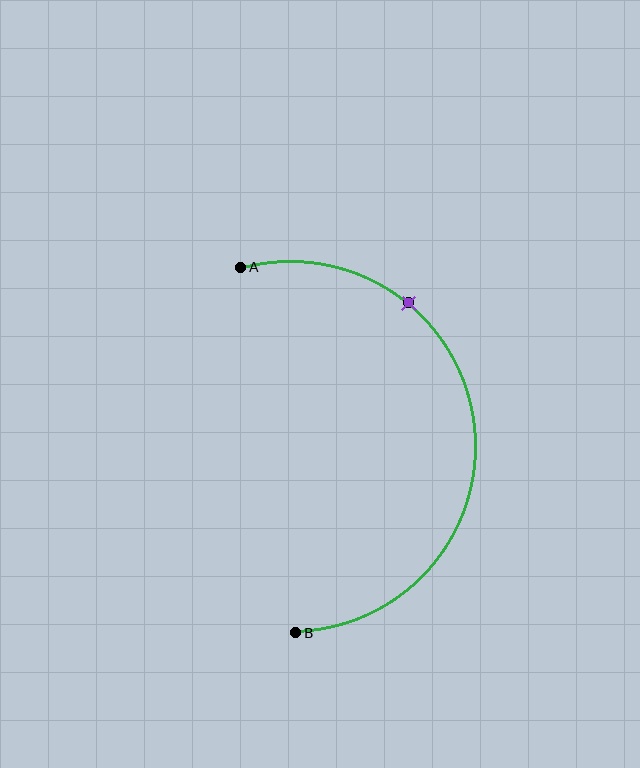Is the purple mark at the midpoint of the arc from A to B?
No. The purple mark lies on the arc but is closer to endpoint A. The arc midpoint would be at the point on the curve equidistant along the arc from both A and B.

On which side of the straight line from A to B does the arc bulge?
The arc bulges to the right of the straight line connecting A and B.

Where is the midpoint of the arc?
The arc midpoint is the point on the curve farthest from the straight line joining A and B. It sits to the right of that line.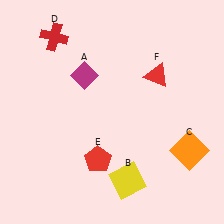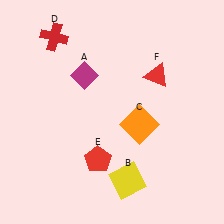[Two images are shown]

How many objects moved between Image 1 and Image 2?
1 object moved between the two images.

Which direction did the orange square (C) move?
The orange square (C) moved left.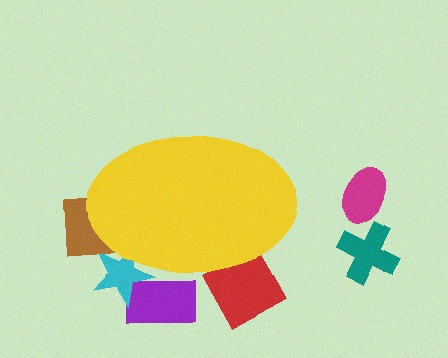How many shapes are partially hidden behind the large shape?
4 shapes are partially hidden.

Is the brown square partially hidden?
Yes, the brown square is partially hidden behind the yellow ellipse.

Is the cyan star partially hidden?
Yes, the cyan star is partially hidden behind the yellow ellipse.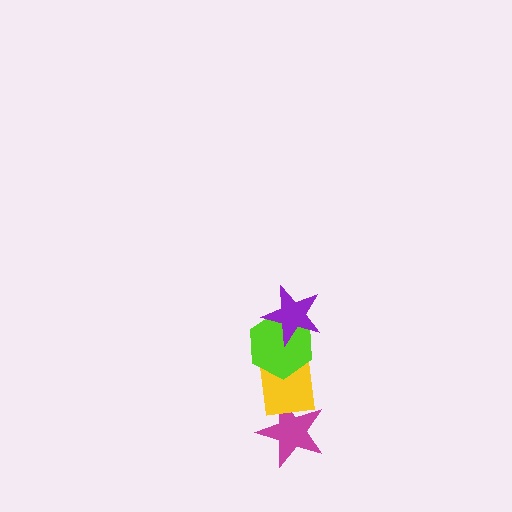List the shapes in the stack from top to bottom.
From top to bottom: the purple star, the lime hexagon, the yellow square, the magenta star.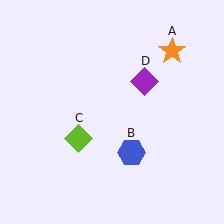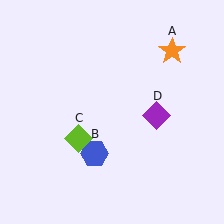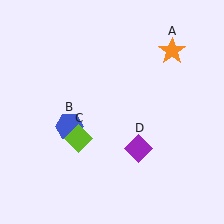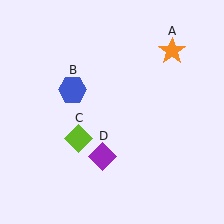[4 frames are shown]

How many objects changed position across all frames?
2 objects changed position: blue hexagon (object B), purple diamond (object D).